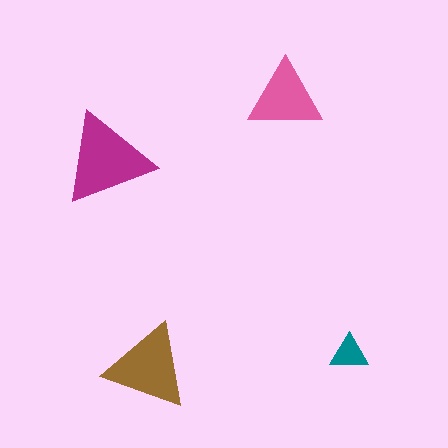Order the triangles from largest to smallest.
the magenta one, the brown one, the pink one, the teal one.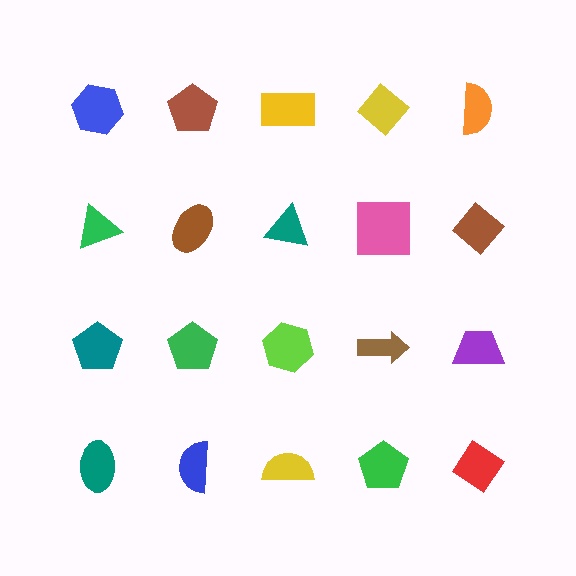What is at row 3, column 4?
A brown arrow.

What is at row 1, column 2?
A brown pentagon.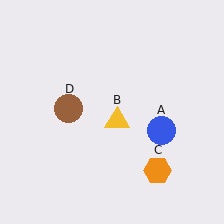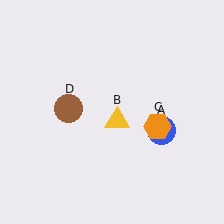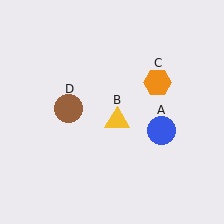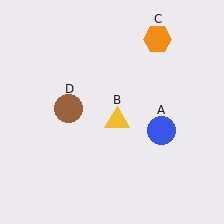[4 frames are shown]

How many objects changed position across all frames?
1 object changed position: orange hexagon (object C).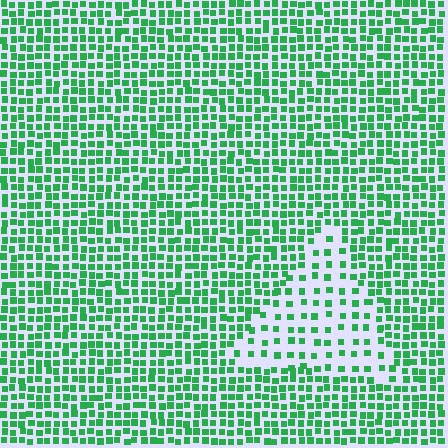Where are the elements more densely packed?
The elements are more densely packed outside the triangle boundary.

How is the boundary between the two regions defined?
The boundary is defined by a change in element density (approximately 2.2x ratio). All elements are the same color, size, and shape.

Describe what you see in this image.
The image contains small green elements arranged at two different densities. A triangle-shaped region is visible where the elements are less densely packed than the surrounding area.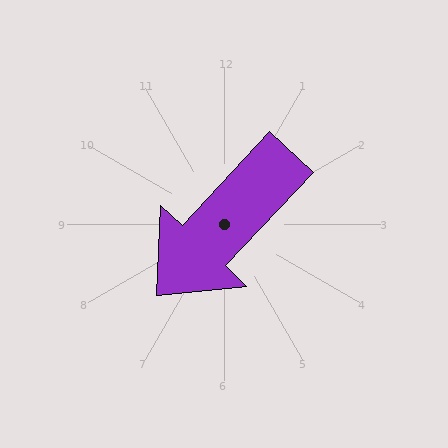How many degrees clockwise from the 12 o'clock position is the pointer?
Approximately 223 degrees.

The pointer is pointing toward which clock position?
Roughly 7 o'clock.